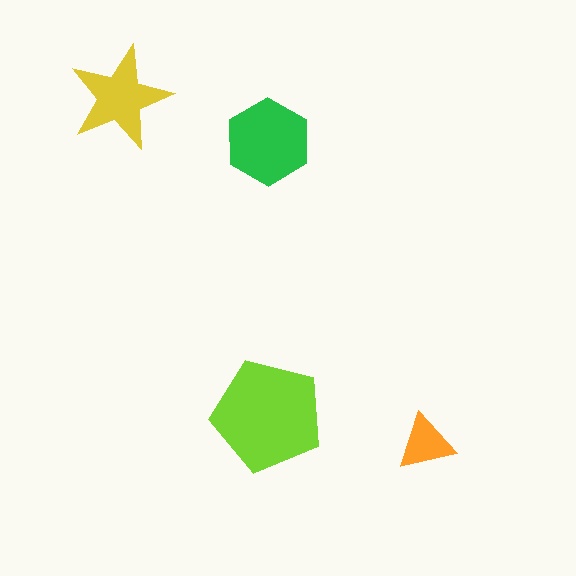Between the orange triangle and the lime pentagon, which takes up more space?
The lime pentagon.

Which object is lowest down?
The orange triangle is bottommost.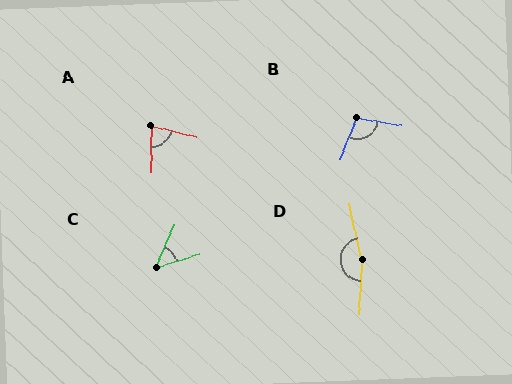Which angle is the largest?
D, at approximately 164 degrees.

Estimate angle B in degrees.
Approximately 101 degrees.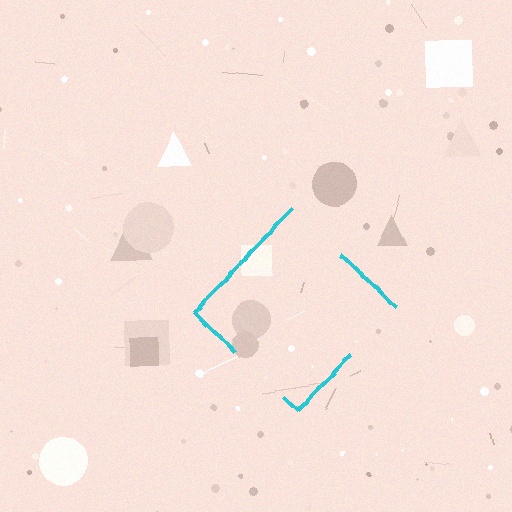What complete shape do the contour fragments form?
The contour fragments form a diamond.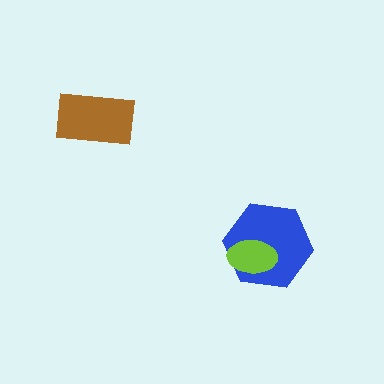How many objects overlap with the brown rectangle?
0 objects overlap with the brown rectangle.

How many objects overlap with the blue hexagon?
1 object overlaps with the blue hexagon.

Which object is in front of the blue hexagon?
The lime ellipse is in front of the blue hexagon.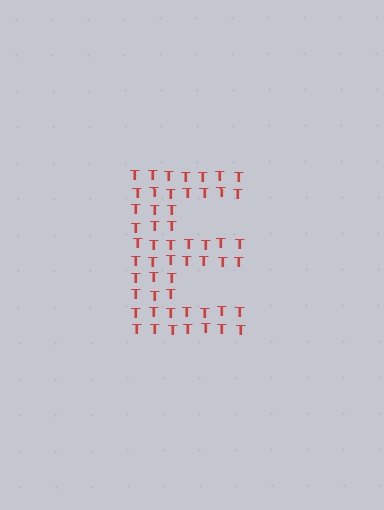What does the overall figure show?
The overall figure shows the letter E.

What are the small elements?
The small elements are letter T's.